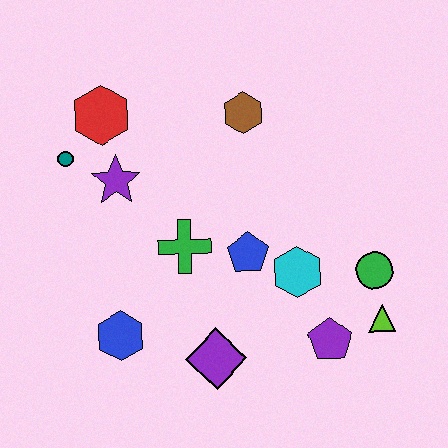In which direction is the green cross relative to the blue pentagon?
The green cross is to the left of the blue pentagon.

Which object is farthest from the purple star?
The lime triangle is farthest from the purple star.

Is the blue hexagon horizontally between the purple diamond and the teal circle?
Yes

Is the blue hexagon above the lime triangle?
No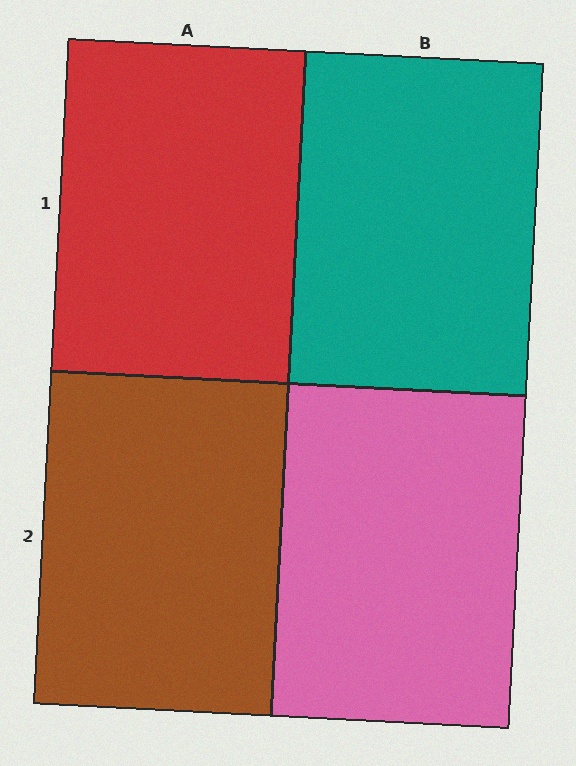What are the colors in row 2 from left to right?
Brown, pink.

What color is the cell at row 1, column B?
Teal.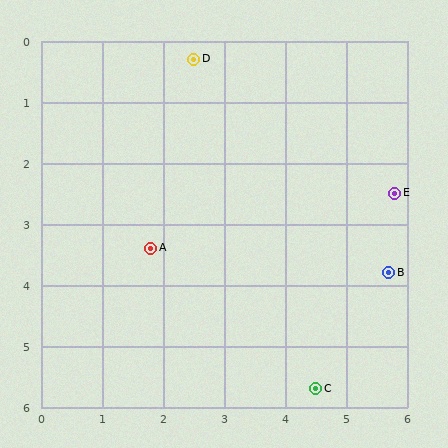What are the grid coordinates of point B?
Point B is at approximately (5.7, 3.8).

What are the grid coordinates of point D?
Point D is at approximately (2.5, 0.3).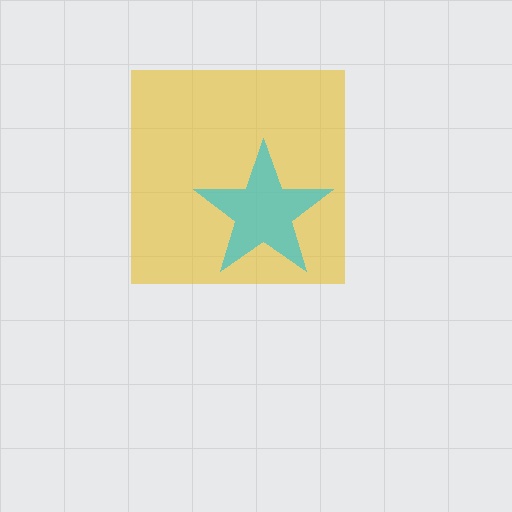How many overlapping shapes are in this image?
There are 2 overlapping shapes in the image.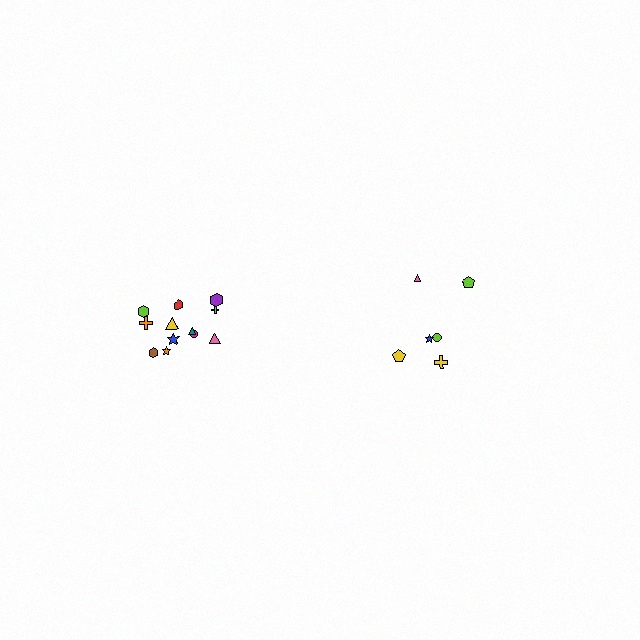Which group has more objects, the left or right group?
The left group.